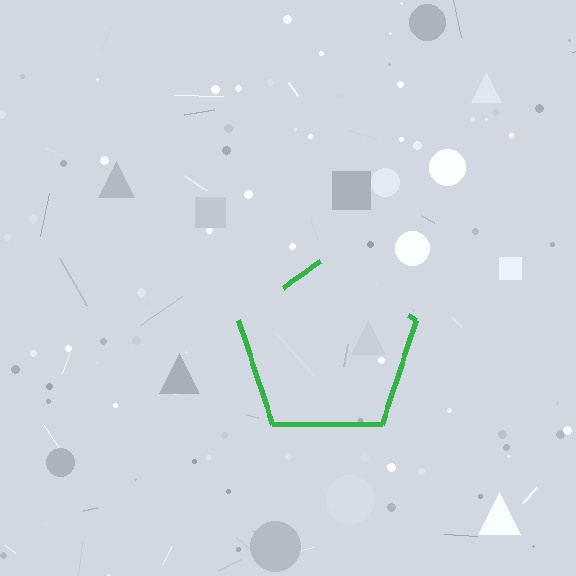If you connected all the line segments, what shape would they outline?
They would outline a pentagon.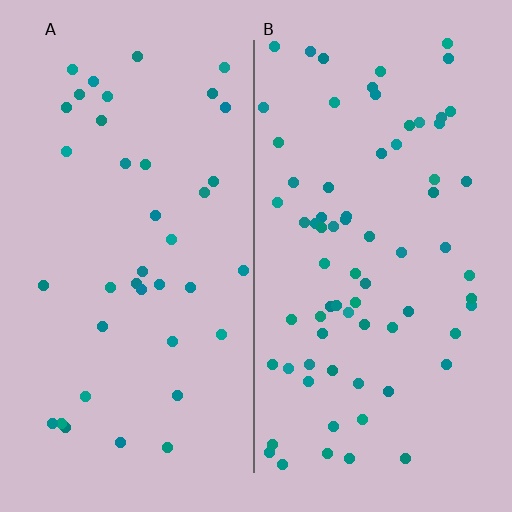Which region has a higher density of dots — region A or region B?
B (the right).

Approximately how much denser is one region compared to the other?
Approximately 1.9× — region B over region A.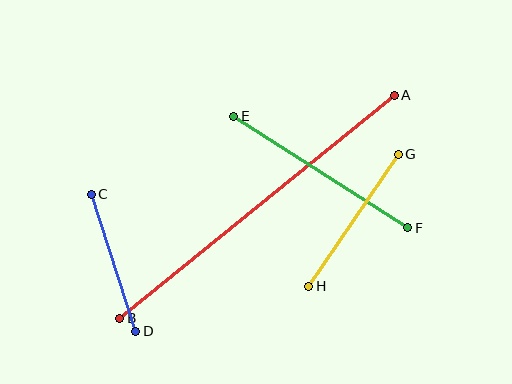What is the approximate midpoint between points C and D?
The midpoint is at approximately (113, 263) pixels.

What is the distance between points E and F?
The distance is approximately 207 pixels.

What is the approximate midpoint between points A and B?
The midpoint is at approximately (257, 207) pixels.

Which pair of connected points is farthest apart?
Points A and B are farthest apart.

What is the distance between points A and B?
The distance is approximately 354 pixels.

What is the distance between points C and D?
The distance is approximately 144 pixels.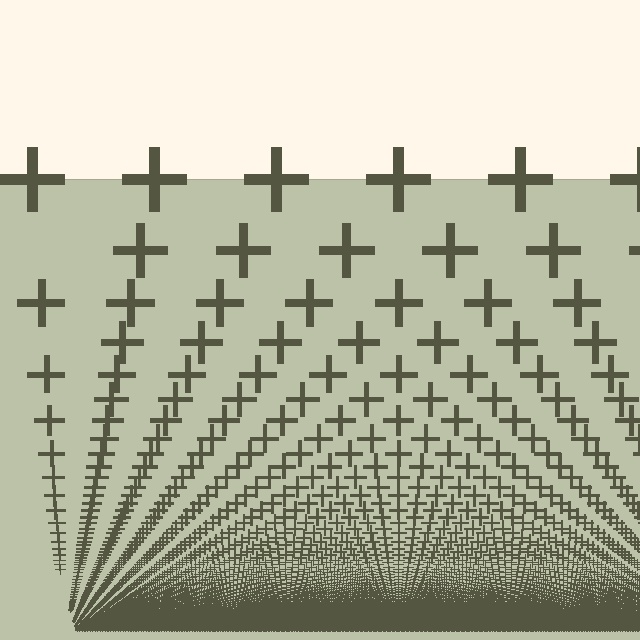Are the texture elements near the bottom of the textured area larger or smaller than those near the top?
Smaller. The gradient is inverted — elements near the bottom are smaller and denser.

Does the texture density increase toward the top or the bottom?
Density increases toward the bottom.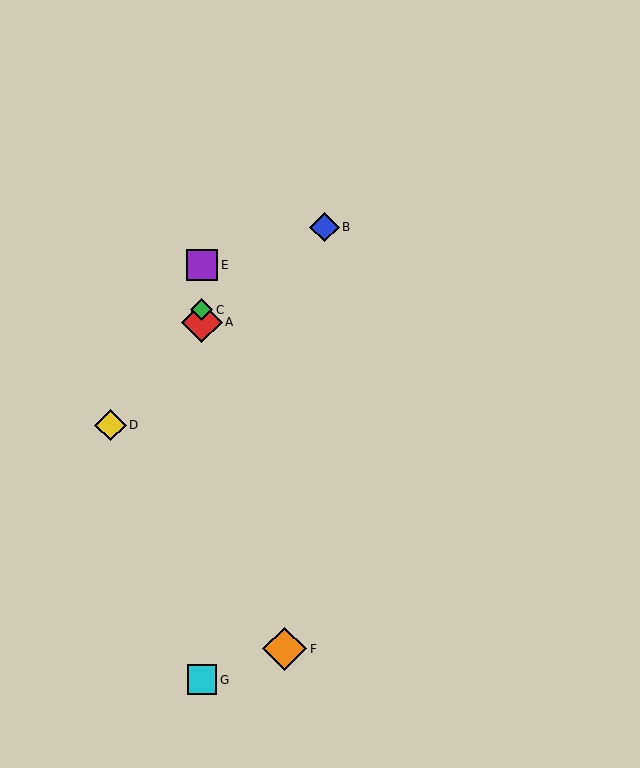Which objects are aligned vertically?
Objects A, C, E, G are aligned vertically.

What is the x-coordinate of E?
Object E is at x≈202.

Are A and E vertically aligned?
Yes, both are at x≈202.